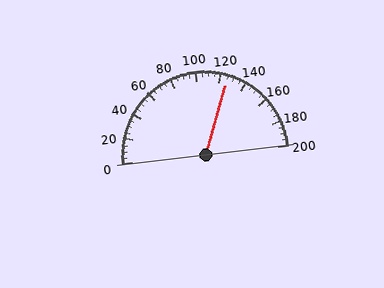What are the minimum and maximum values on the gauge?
The gauge ranges from 0 to 200.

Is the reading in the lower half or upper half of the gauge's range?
The reading is in the upper half of the range (0 to 200).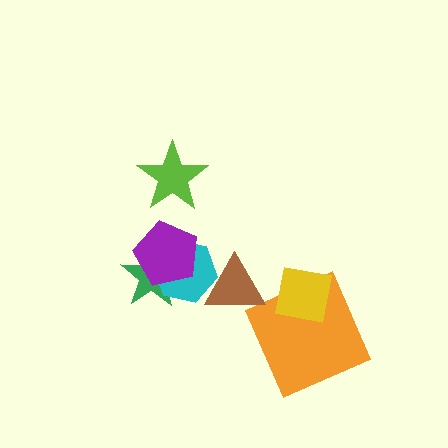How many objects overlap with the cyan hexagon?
3 objects overlap with the cyan hexagon.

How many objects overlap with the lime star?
0 objects overlap with the lime star.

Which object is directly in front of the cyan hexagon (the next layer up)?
The purple pentagon is directly in front of the cyan hexagon.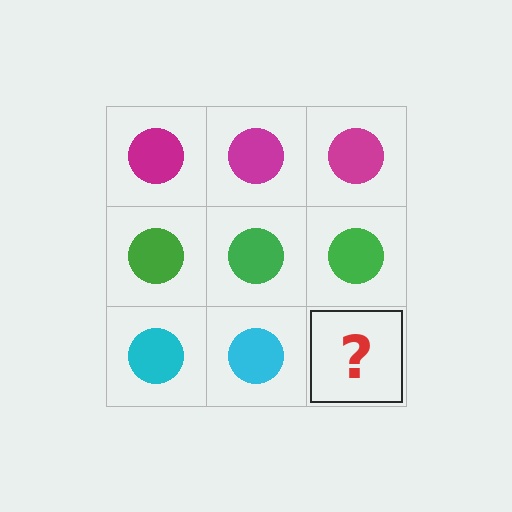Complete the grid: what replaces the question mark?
The question mark should be replaced with a cyan circle.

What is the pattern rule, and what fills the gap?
The rule is that each row has a consistent color. The gap should be filled with a cyan circle.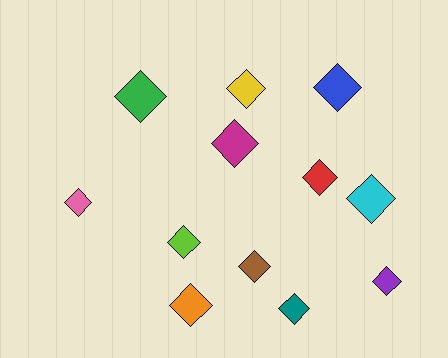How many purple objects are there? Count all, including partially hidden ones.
There is 1 purple object.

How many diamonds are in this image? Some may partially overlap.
There are 12 diamonds.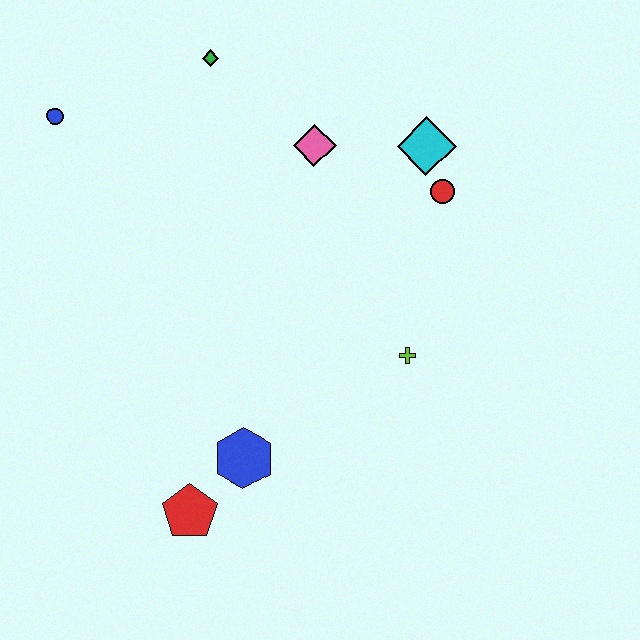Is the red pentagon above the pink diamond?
No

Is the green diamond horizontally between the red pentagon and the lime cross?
Yes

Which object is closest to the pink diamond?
The cyan diamond is closest to the pink diamond.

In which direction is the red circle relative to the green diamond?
The red circle is to the right of the green diamond.